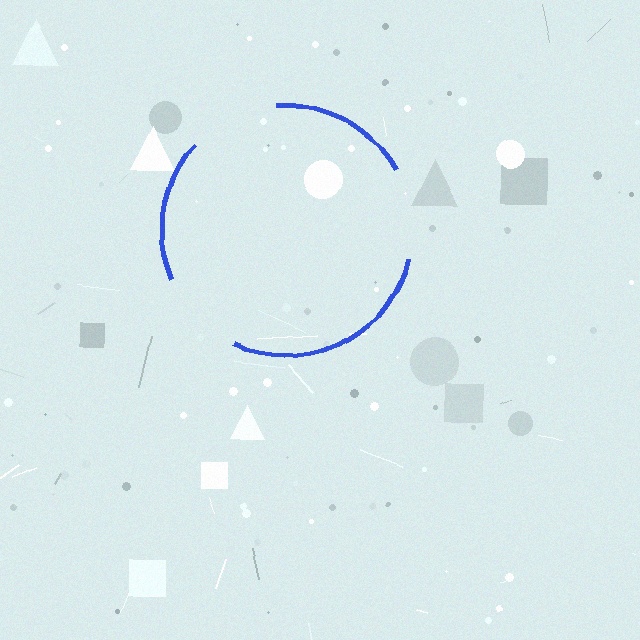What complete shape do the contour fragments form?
The contour fragments form a circle.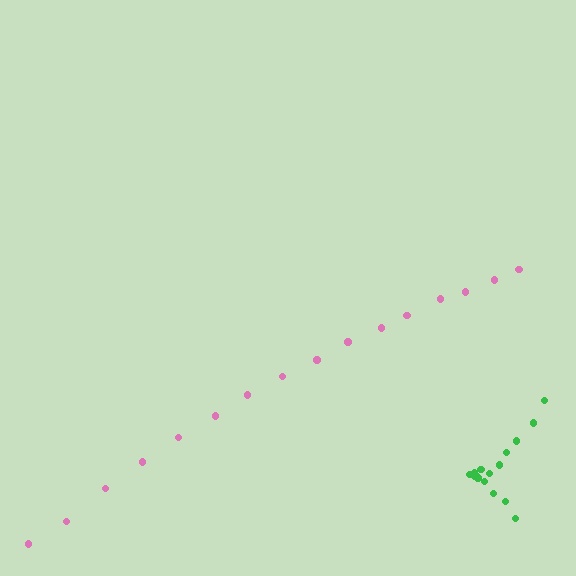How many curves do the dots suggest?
There are 2 distinct paths.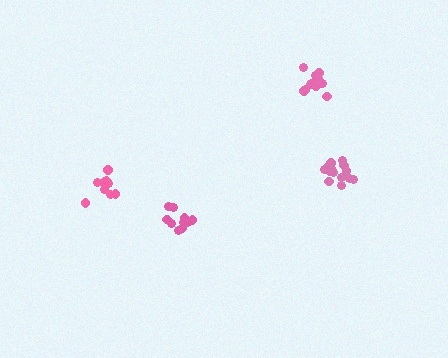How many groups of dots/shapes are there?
There are 4 groups.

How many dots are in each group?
Group 1: 11 dots, Group 2: 14 dots, Group 3: 12 dots, Group 4: 14 dots (51 total).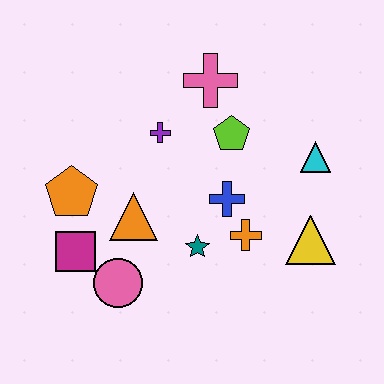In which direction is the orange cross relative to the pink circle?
The orange cross is to the right of the pink circle.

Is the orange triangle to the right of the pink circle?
Yes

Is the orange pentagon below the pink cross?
Yes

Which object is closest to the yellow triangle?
The orange cross is closest to the yellow triangle.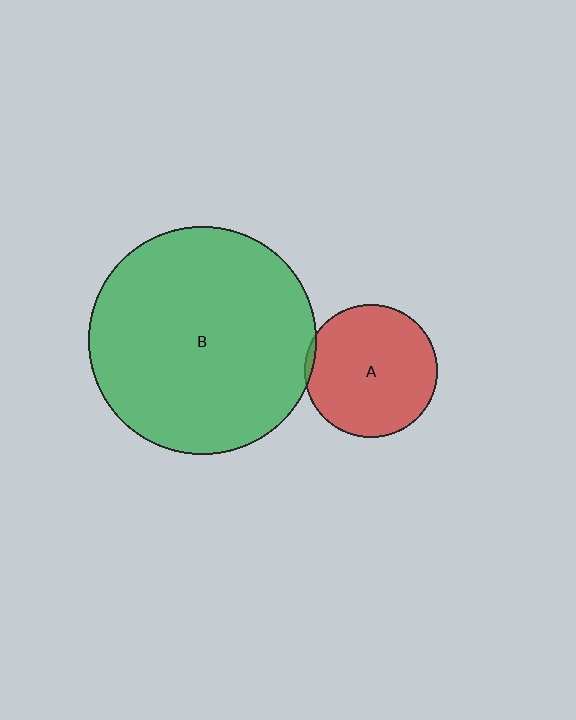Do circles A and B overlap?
Yes.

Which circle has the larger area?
Circle B (green).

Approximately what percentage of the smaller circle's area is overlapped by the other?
Approximately 5%.